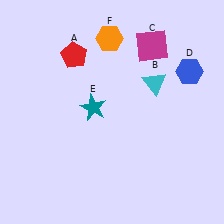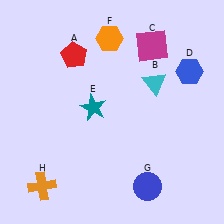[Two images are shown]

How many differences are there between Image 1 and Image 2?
There are 2 differences between the two images.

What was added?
A blue circle (G), an orange cross (H) were added in Image 2.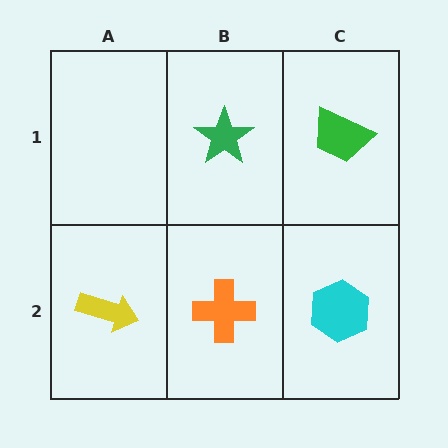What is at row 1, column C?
A green trapezoid.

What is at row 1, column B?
A green star.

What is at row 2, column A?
A yellow arrow.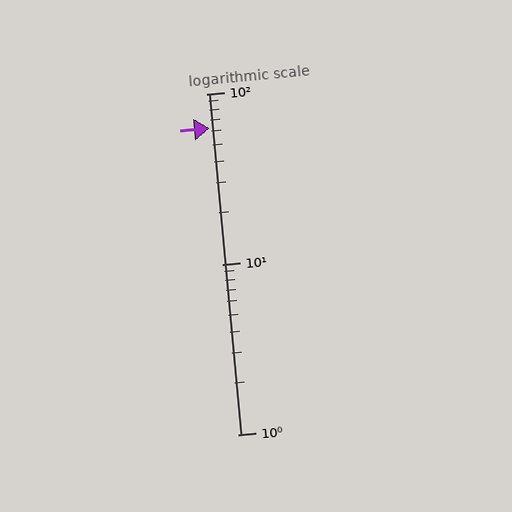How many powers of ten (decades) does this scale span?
The scale spans 2 decades, from 1 to 100.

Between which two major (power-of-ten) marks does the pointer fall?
The pointer is between 10 and 100.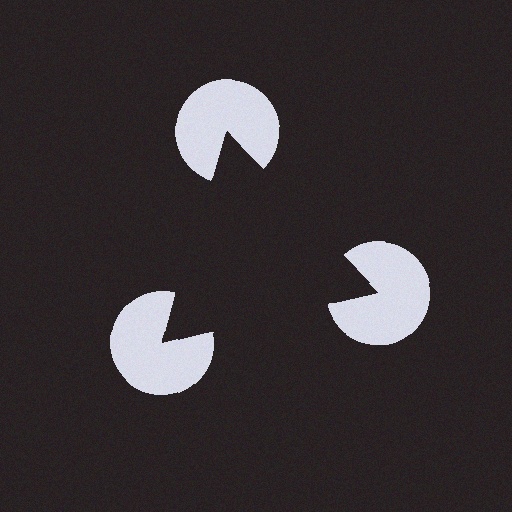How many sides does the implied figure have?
3 sides.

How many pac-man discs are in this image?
There are 3 — one at each vertex of the illusory triangle.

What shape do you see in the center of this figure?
An illusory triangle — its edges are inferred from the aligned wedge cuts in the pac-man discs, not physically drawn.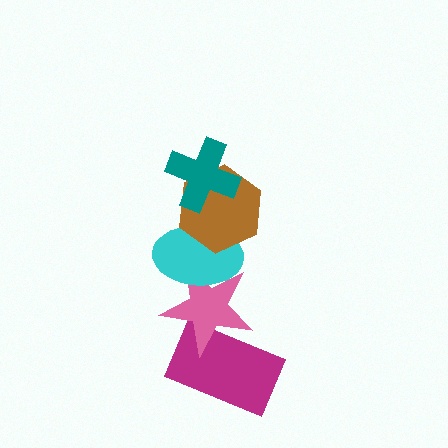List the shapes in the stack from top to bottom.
From top to bottom: the teal cross, the brown hexagon, the cyan ellipse, the pink star, the magenta rectangle.